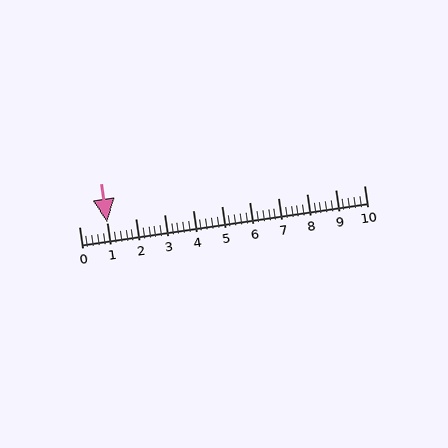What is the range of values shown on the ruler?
The ruler shows values from 0 to 10.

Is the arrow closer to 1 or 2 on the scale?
The arrow is closer to 1.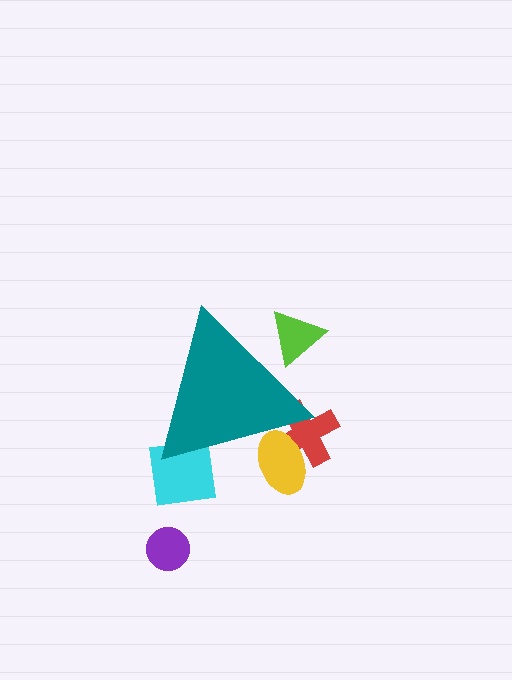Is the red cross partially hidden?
Yes, the red cross is partially hidden behind the teal triangle.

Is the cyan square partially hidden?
Yes, the cyan square is partially hidden behind the teal triangle.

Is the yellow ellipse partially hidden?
Yes, the yellow ellipse is partially hidden behind the teal triangle.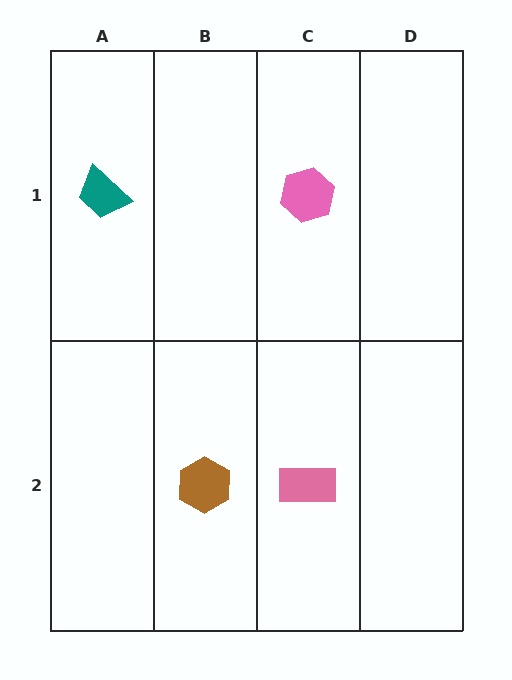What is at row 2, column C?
A pink rectangle.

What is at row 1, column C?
A pink hexagon.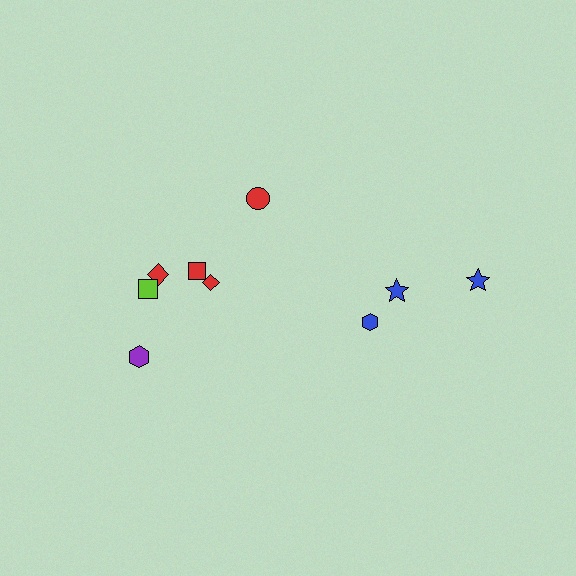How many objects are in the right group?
There are 3 objects.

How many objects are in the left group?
There are 6 objects.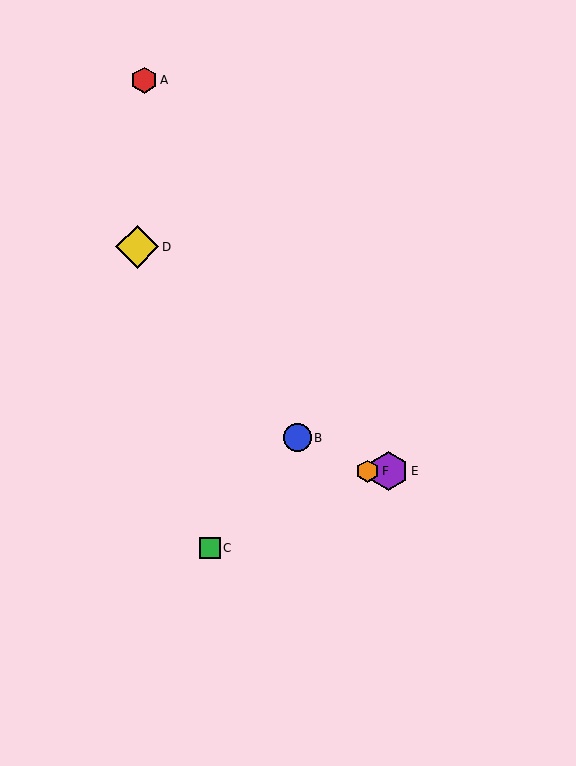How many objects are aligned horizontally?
2 objects (E, F) are aligned horizontally.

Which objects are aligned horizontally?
Objects E, F are aligned horizontally.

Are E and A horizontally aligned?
No, E is at y≈471 and A is at y≈80.